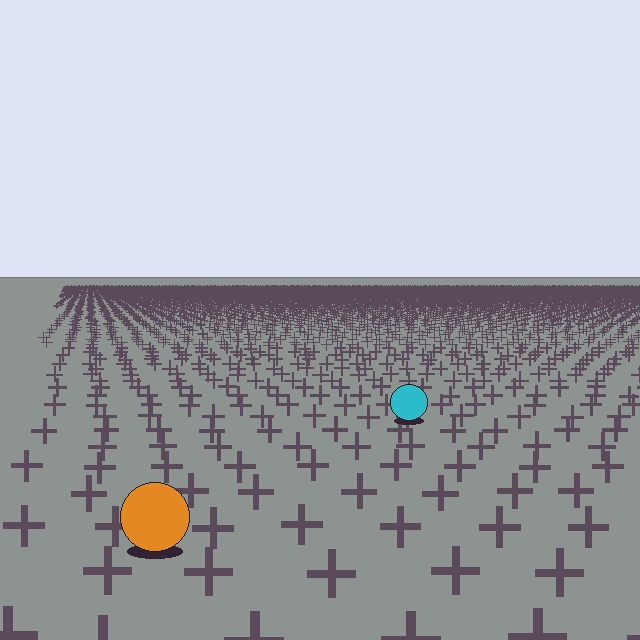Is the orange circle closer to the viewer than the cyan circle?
Yes. The orange circle is closer — you can tell from the texture gradient: the ground texture is coarser near it.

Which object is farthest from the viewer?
The cyan circle is farthest from the viewer. It appears smaller and the ground texture around it is denser.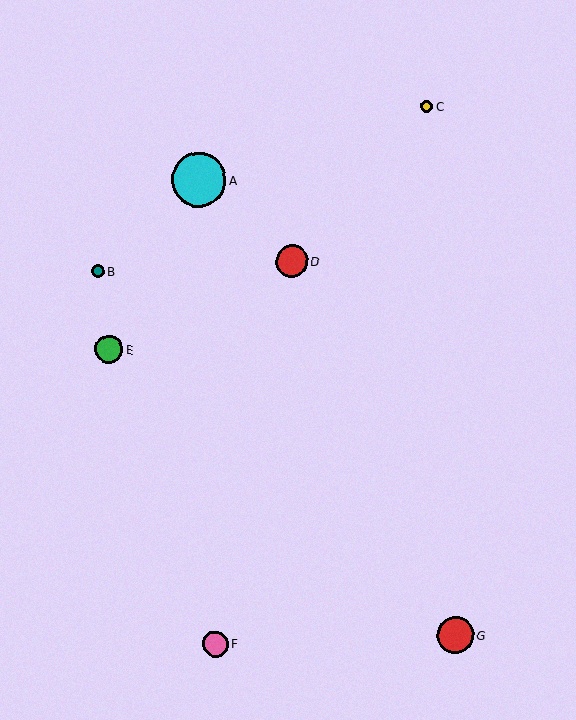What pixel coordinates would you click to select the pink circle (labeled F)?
Click at (215, 644) to select the pink circle F.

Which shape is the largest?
The cyan circle (labeled A) is the largest.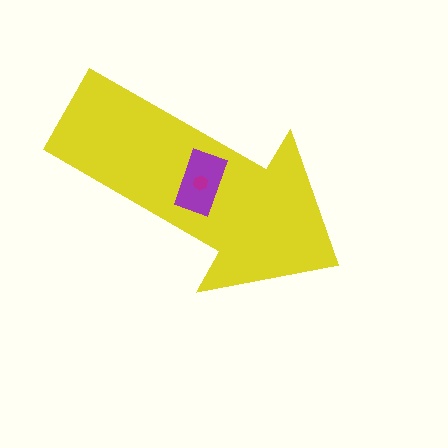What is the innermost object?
The magenta hexagon.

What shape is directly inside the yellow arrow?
The purple rectangle.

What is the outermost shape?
The yellow arrow.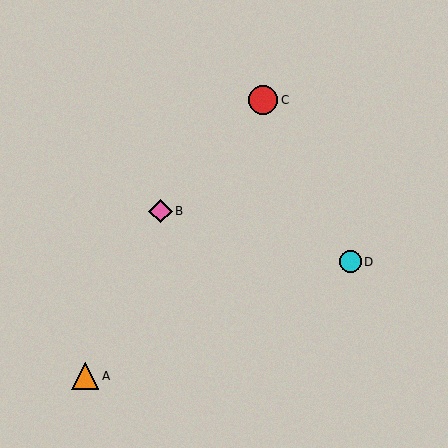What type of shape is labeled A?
Shape A is an orange triangle.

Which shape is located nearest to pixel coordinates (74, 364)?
The orange triangle (labeled A) at (85, 375) is nearest to that location.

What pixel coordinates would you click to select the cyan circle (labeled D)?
Click at (350, 262) to select the cyan circle D.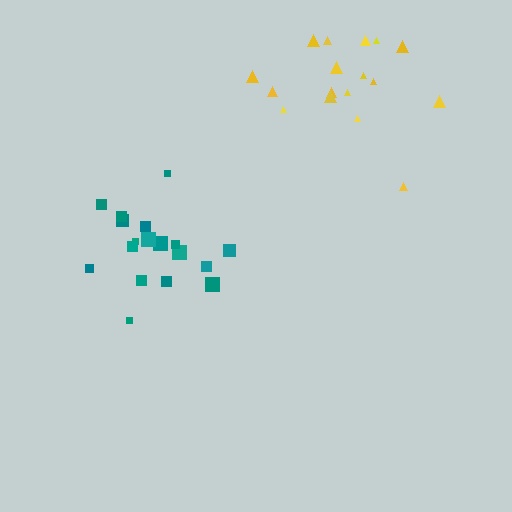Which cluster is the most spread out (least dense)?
Yellow.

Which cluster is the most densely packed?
Teal.